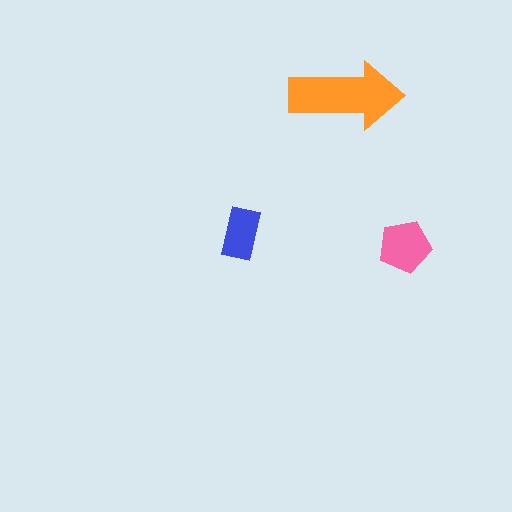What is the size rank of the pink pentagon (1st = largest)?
2nd.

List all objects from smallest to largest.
The blue rectangle, the pink pentagon, the orange arrow.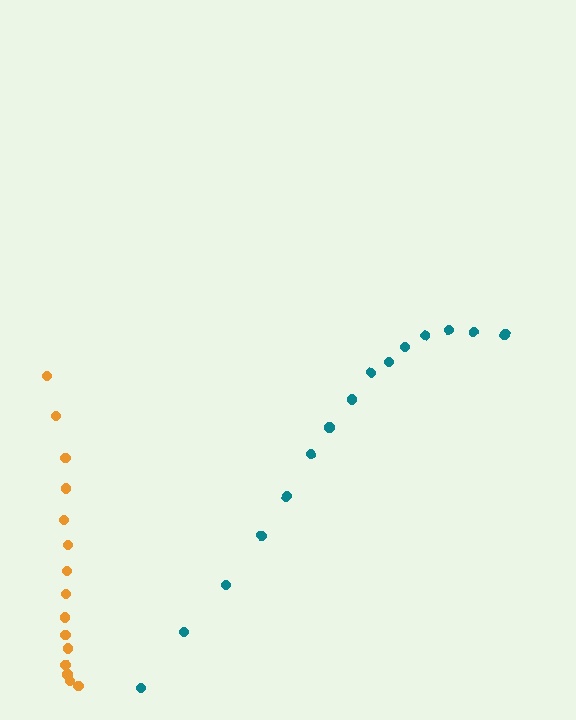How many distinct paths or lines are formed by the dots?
There are 2 distinct paths.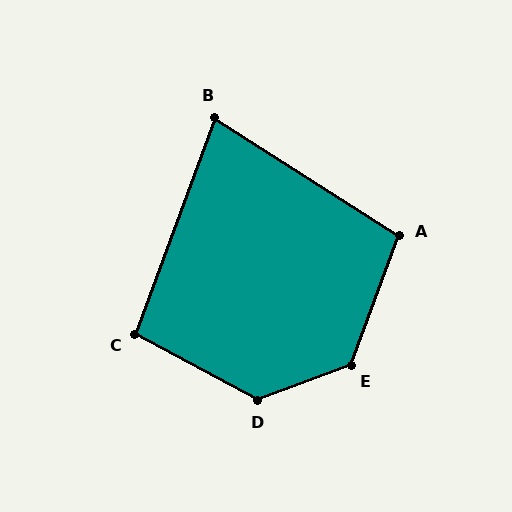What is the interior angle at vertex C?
Approximately 98 degrees (obtuse).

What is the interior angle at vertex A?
Approximately 102 degrees (obtuse).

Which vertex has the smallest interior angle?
B, at approximately 78 degrees.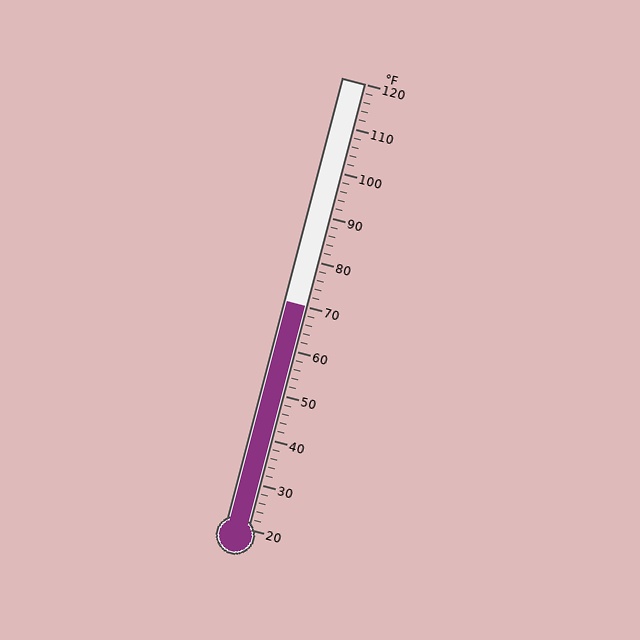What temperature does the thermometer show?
The thermometer shows approximately 70°F.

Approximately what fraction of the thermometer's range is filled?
The thermometer is filled to approximately 50% of its range.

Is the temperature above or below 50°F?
The temperature is above 50°F.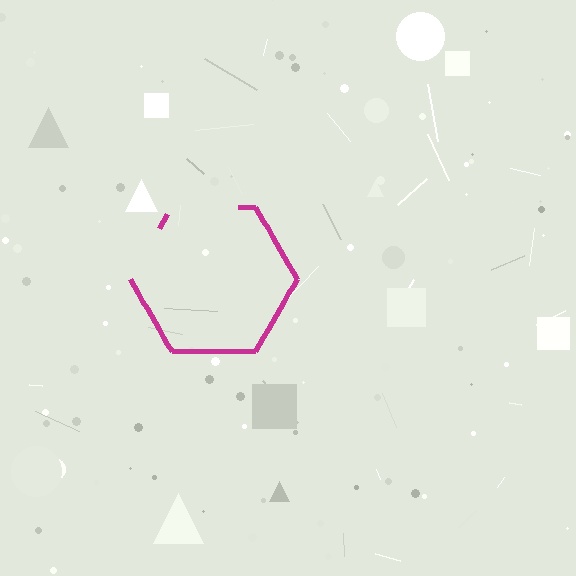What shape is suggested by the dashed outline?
The dashed outline suggests a hexagon.